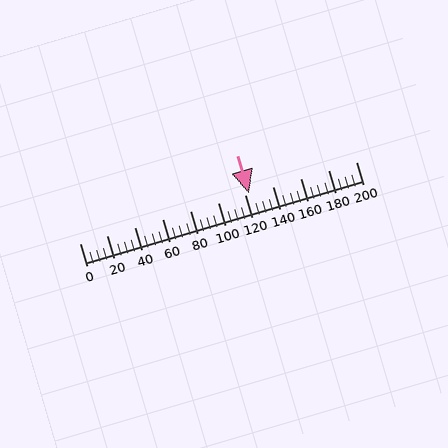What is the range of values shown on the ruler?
The ruler shows values from 0 to 200.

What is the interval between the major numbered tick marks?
The major tick marks are spaced 20 units apart.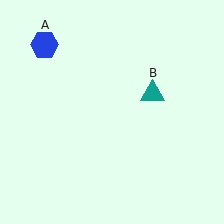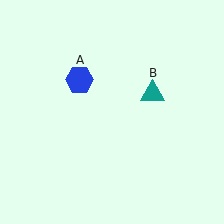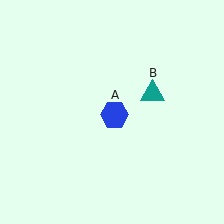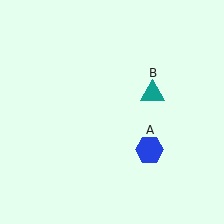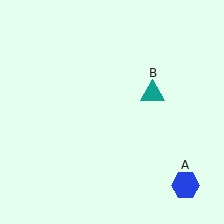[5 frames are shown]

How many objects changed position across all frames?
1 object changed position: blue hexagon (object A).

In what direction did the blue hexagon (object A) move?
The blue hexagon (object A) moved down and to the right.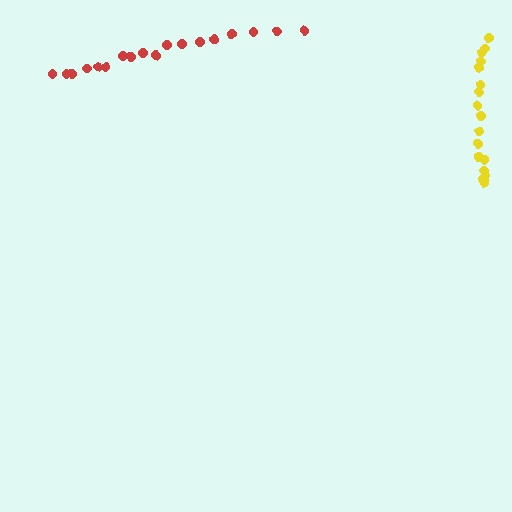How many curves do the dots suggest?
There are 2 distinct paths.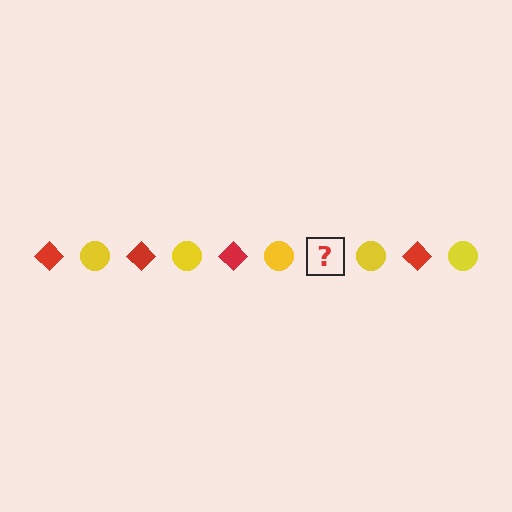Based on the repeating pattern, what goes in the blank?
The blank should be a red diamond.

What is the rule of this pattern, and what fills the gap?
The rule is that the pattern alternates between red diamond and yellow circle. The gap should be filled with a red diamond.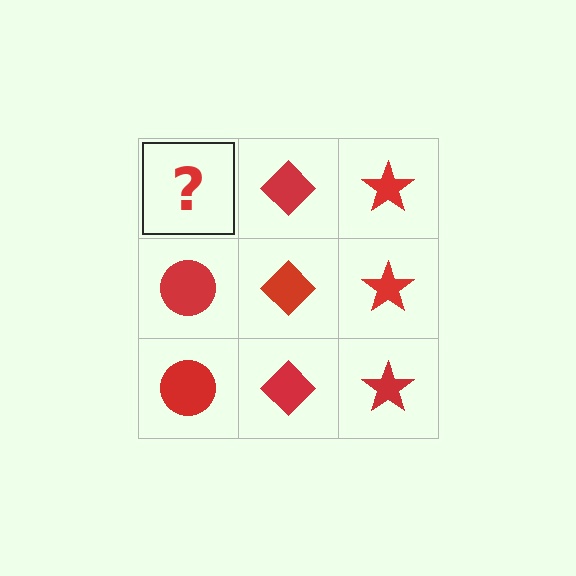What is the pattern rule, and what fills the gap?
The rule is that each column has a consistent shape. The gap should be filled with a red circle.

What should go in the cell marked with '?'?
The missing cell should contain a red circle.